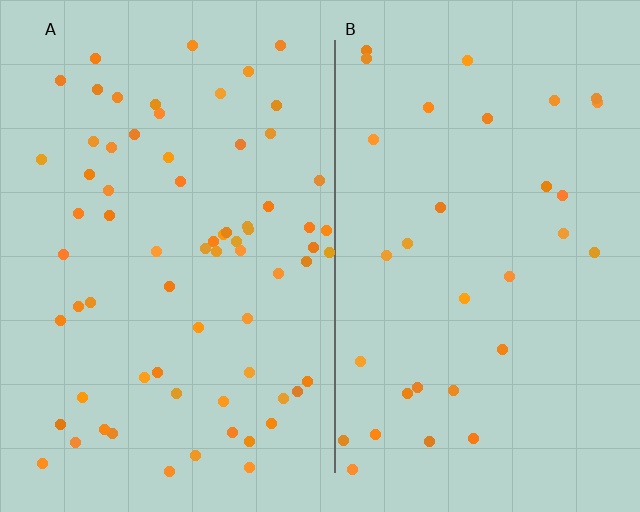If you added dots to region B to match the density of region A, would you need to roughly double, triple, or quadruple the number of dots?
Approximately double.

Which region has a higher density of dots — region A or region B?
A (the left).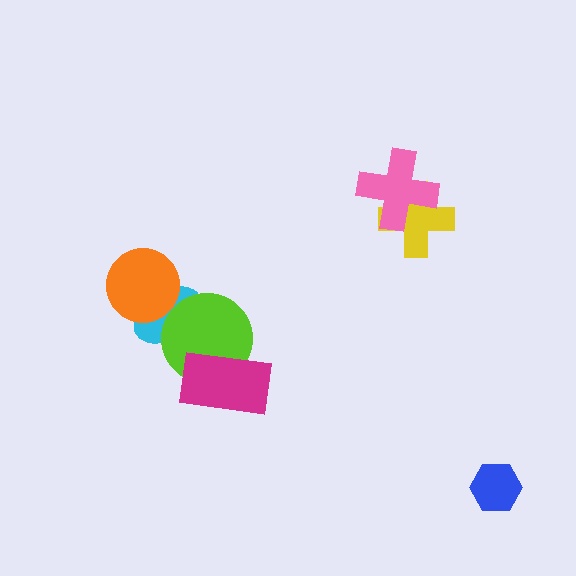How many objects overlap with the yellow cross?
1 object overlaps with the yellow cross.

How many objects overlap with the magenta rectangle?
1 object overlaps with the magenta rectangle.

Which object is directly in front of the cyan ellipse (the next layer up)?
The lime circle is directly in front of the cyan ellipse.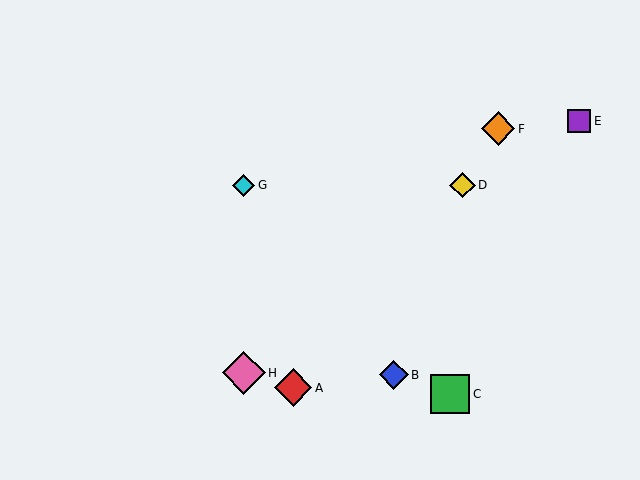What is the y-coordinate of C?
Object C is at y≈394.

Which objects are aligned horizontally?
Objects D, G are aligned horizontally.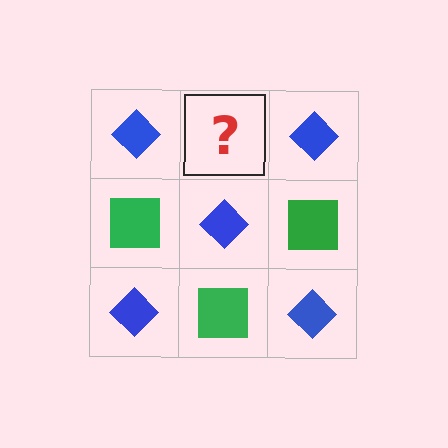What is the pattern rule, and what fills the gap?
The rule is that it alternates blue diamond and green square in a checkerboard pattern. The gap should be filled with a green square.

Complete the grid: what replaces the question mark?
The question mark should be replaced with a green square.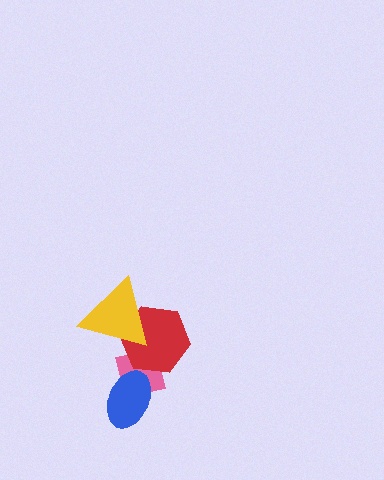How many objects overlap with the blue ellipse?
1 object overlaps with the blue ellipse.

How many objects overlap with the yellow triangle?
2 objects overlap with the yellow triangle.